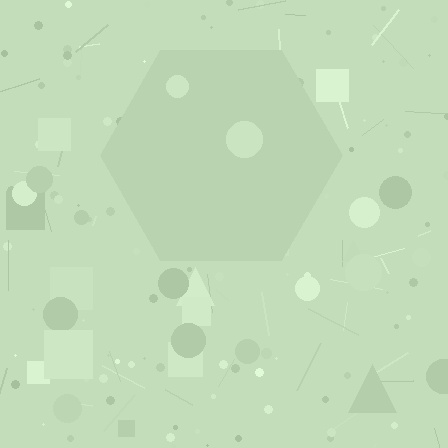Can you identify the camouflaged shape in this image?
The camouflaged shape is a hexagon.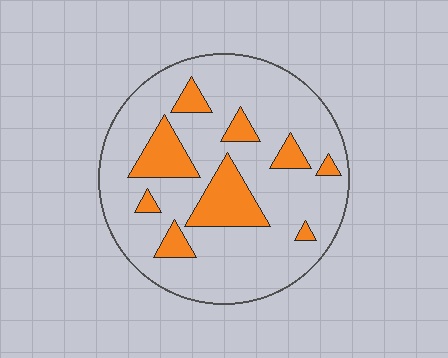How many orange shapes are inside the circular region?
9.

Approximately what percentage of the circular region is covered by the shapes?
Approximately 20%.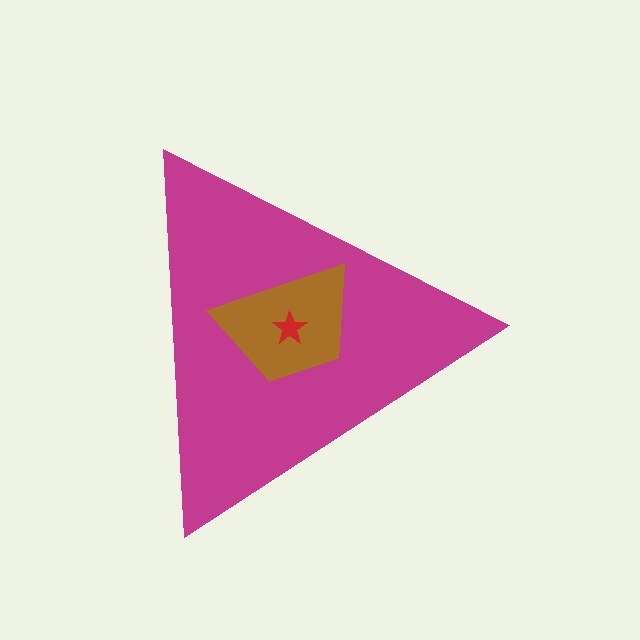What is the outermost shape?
The magenta triangle.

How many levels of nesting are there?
3.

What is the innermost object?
The red star.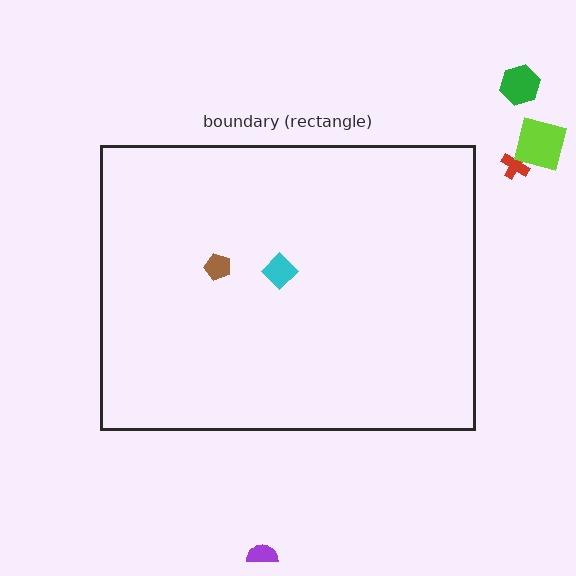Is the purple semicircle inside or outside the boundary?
Outside.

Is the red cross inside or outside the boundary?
Outside.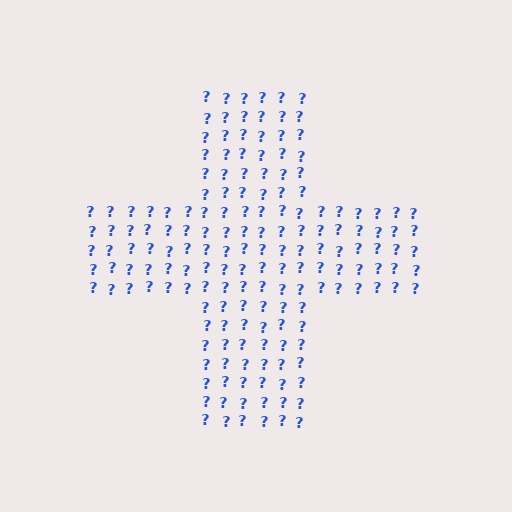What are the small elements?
The small elements are question marks.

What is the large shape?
The large shape is a cross.